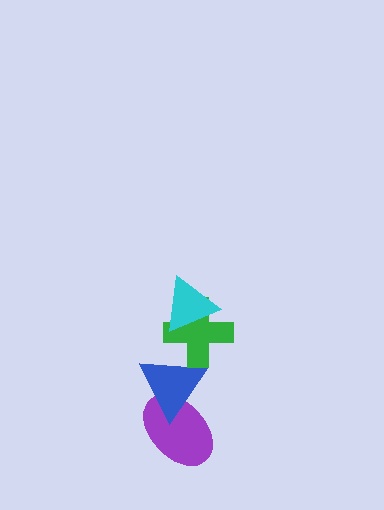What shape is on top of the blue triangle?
The green cross is on top of the blue triangle.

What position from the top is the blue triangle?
The blue triangle is 3rd from the top.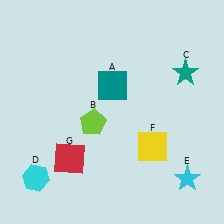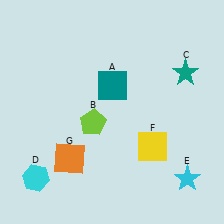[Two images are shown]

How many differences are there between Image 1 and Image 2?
There is 1 difference between the two images.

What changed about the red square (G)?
In Image 1, G is red. In Image 2, it changed to orange.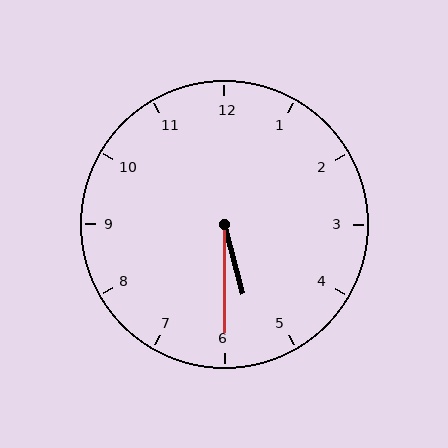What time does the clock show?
5:30.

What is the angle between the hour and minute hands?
Approximately 15 degrees.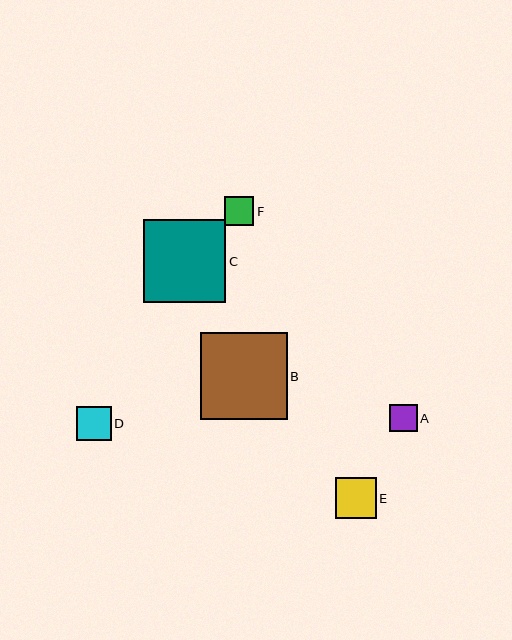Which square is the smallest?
Square A is the smallest with a size of approximately 27 pixels.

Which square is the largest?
Square B is the largest with a size of approximately 87 pixels.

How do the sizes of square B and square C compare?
Square B and square C are approximately the same size.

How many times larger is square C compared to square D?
Square C is approximately 2.4 times the size of square D.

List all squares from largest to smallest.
From largest to smallest: B, C, E, D, F, A.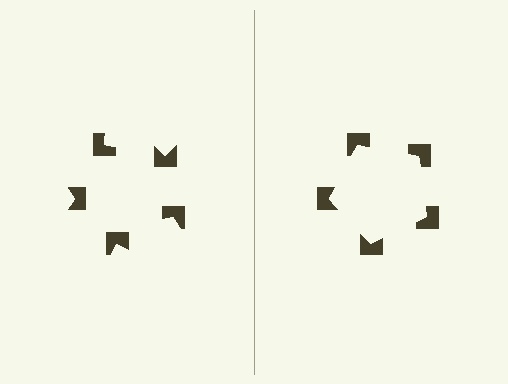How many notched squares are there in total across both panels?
10 — 5 on each side.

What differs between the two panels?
The notched squares are positioned identically on both sides; only the wedge orientations differ. On the right they align to a pentagon; on the left they are misaligned.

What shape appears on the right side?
An illusory pentagon.